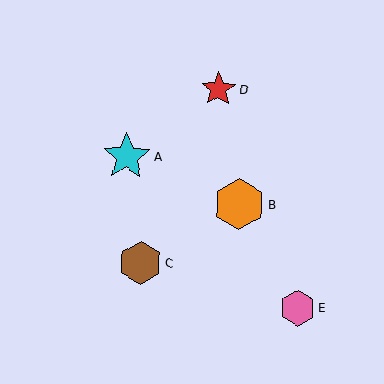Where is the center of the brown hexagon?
The center of the brown hexagon is at (141, 263).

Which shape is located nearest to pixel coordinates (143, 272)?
The brown hexagon (labeled C) at (141, 263) is nearest to that location.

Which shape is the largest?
The orange hexagon (labeled B) is the largest.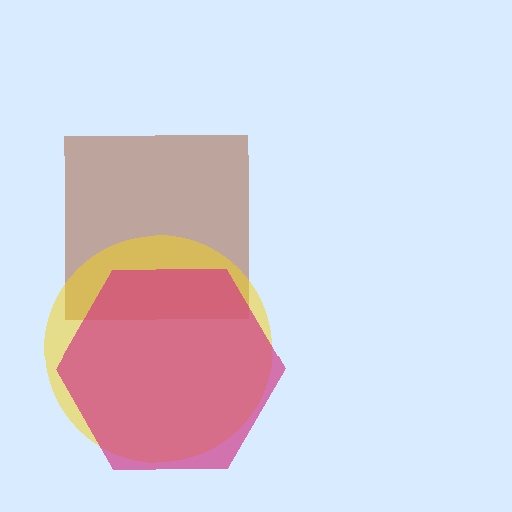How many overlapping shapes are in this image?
There are 3 overlapping shapes in the image.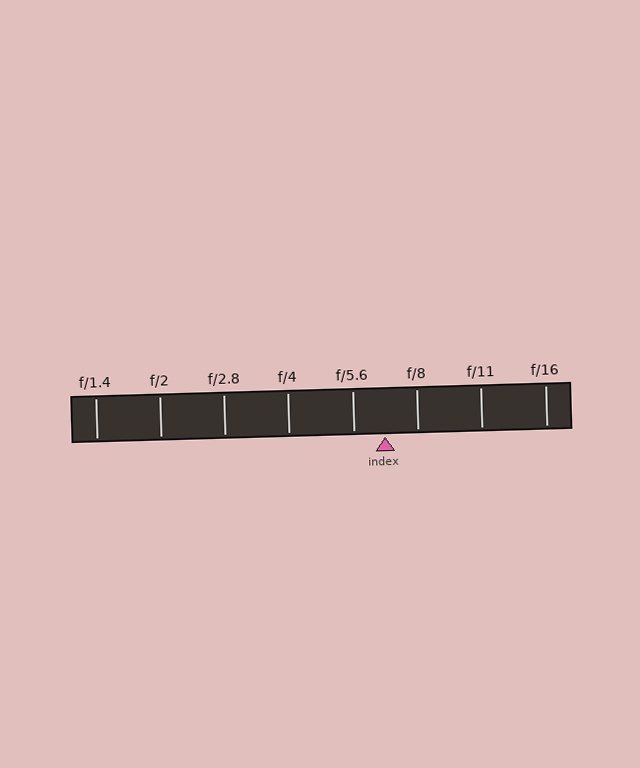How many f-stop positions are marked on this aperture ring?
There are 8 f-stop positions marked.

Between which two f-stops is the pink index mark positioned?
The index mark is between f/5.6 and f/8.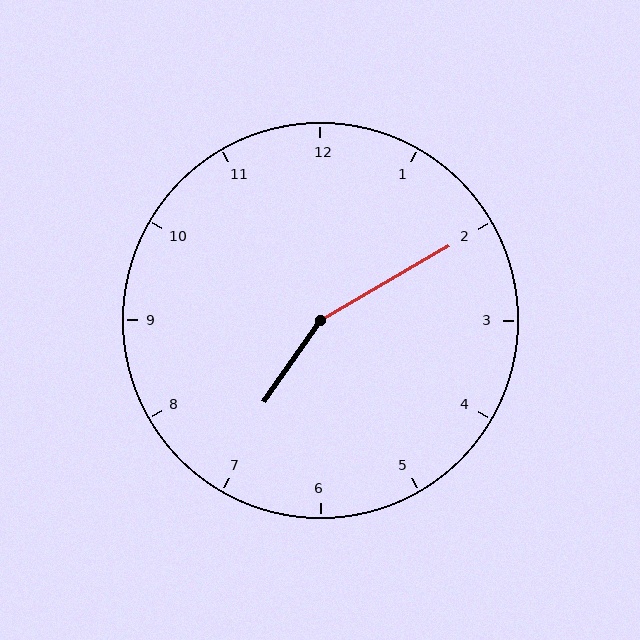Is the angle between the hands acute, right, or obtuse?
It is obtuse.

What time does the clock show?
7:10.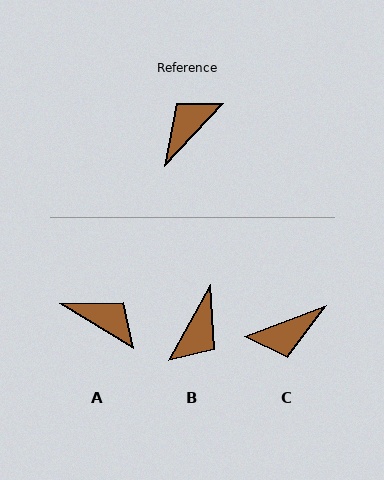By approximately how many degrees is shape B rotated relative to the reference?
Approximately 166 degrees clockwise.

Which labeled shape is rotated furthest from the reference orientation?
B, about 166 degrees away.